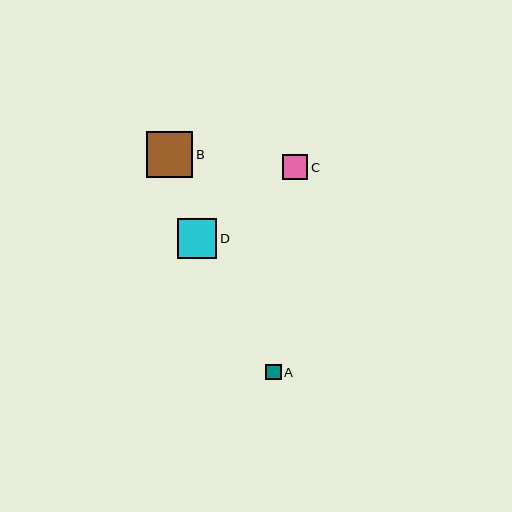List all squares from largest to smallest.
From largest to smallest: B, D, C, A.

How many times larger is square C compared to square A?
Square C is approximately 1.6 times the size of square A.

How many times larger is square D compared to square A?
Square D is approximately 2.5 times the size of square A.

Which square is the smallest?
Square A is the smallest with a size of approximately 16 pixels.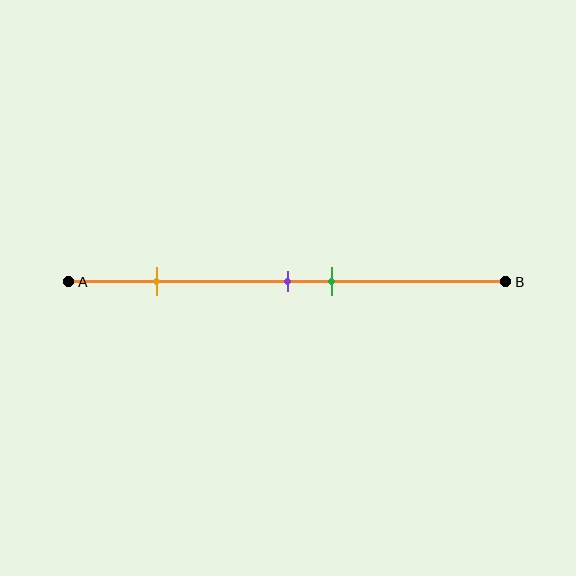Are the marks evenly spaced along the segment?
No, the marks are not evenly spaced.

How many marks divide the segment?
There are 3 marks dividing the segment.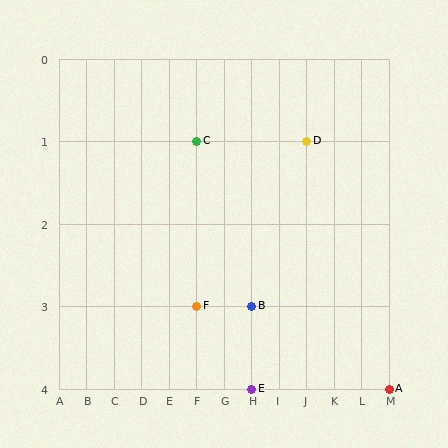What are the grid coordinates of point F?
Point F is at grid coordinates (F, 3).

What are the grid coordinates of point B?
Point B is at grid coordinates (H, 3).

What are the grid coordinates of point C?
Point C is at grid coordinates (F, 1).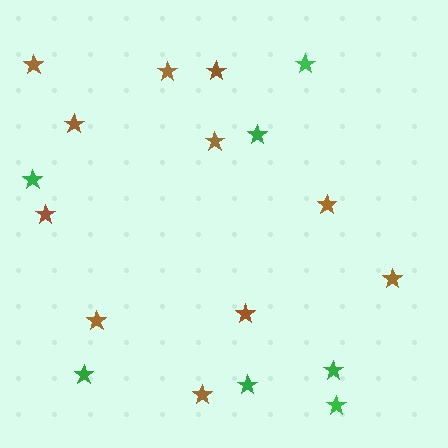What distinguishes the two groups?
There are 2 groups: one group of brown stars (11) and one group of green stars (7).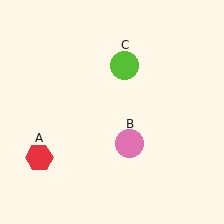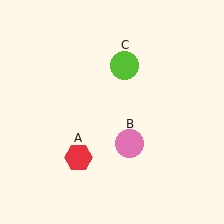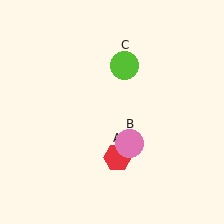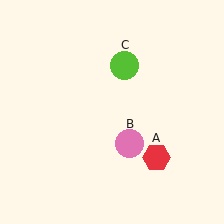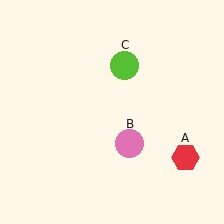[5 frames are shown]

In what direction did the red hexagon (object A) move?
The red hexagon (object A) moved right.